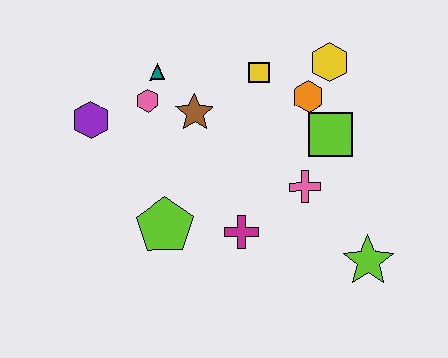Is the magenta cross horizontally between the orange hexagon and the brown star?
Yes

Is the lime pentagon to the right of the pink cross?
No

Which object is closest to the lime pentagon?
The magenta cross is closest to the lime pentagon.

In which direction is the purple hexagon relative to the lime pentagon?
The purple hexagon is above the lime pentagon.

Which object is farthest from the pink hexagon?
The lime star is farthest from the pink hexagon.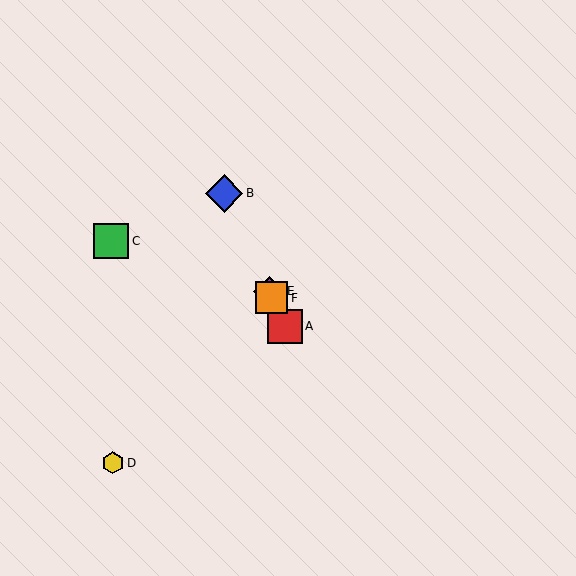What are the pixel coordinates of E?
Object E is at (269, 291).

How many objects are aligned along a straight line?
4 objects (A, B, E, F) are aligned along a straight line.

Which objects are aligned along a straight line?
Objects A, B, E, F are aligned along a straight line.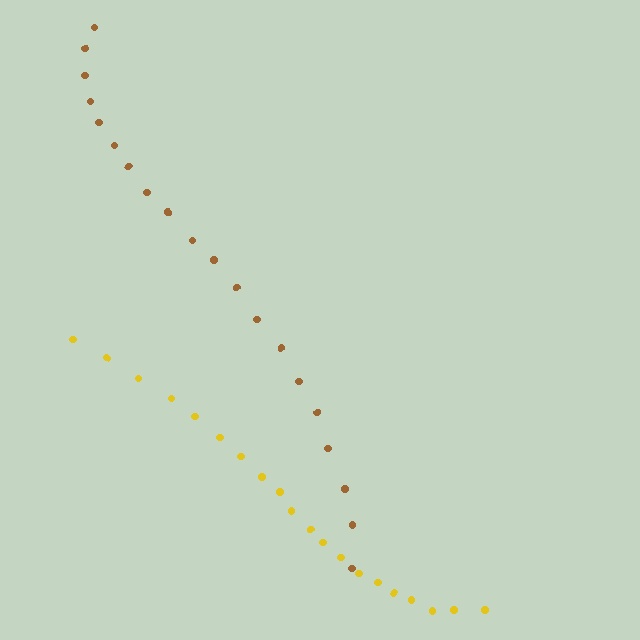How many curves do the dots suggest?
There are 2 distinct paths.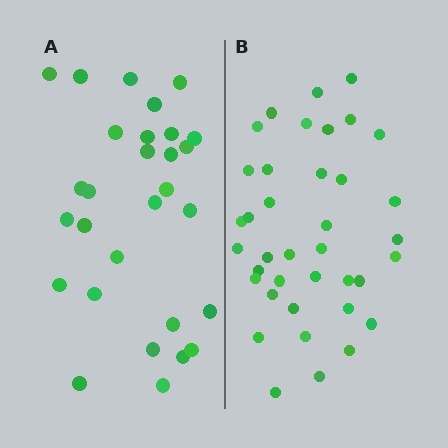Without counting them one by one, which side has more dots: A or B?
Region B (the right region) has more dots.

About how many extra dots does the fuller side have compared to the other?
Region B has roughly 8 or so more dots than region A.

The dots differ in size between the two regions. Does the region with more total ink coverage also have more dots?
No. Region A has more total ink coverage because its dots are larger, but region B actually contains more individual dots. Total area can be misleading — the number of items is what matters here.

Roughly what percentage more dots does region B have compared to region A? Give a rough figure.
About 30% more.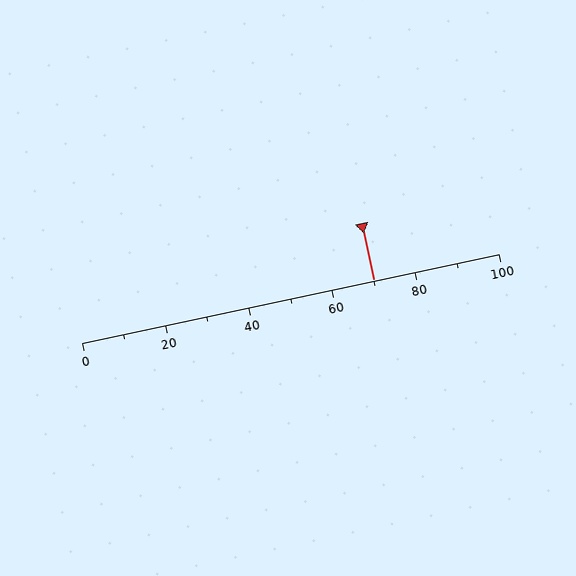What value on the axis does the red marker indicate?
The marker indicates approximately 70.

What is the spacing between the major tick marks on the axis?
The major ticks are spaced 20 apart.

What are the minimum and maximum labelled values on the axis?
The axis runs from 0 to 100.